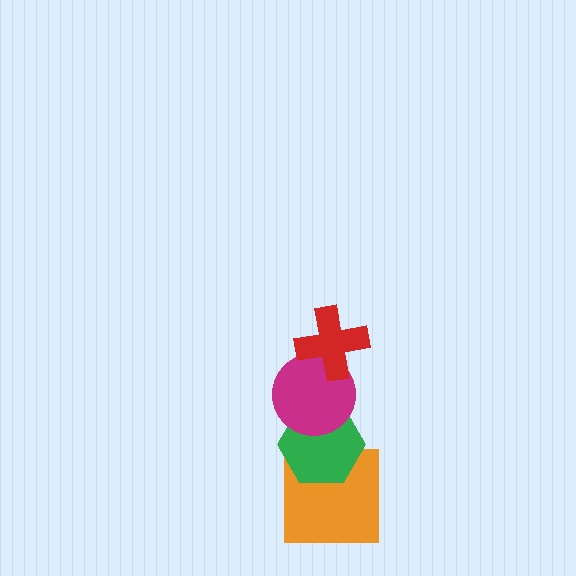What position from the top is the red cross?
The red cross is 1st from the top.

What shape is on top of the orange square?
The green hexagon is on top of the orange square.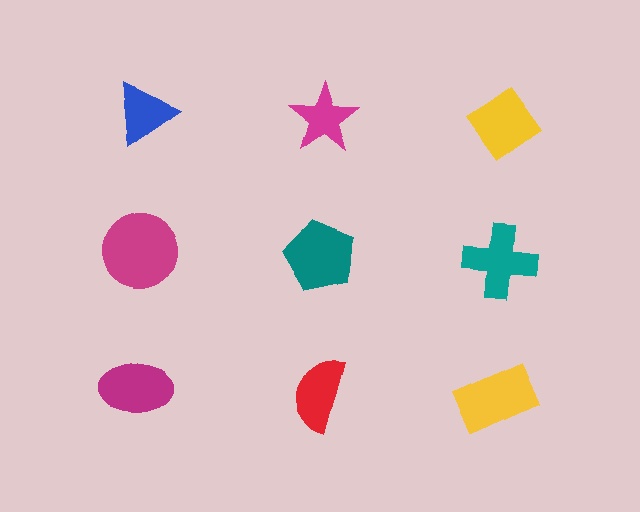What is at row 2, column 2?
A teal pentagon.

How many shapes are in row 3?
3 shapes.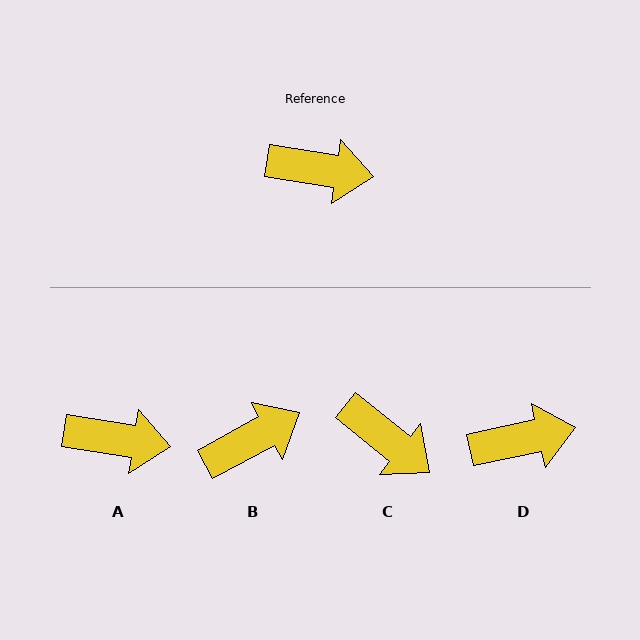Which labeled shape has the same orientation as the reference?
A.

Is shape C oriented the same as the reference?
No, it is off by about 31 degrees.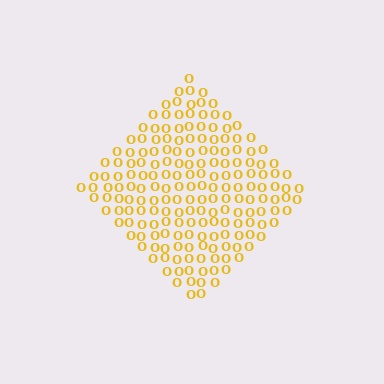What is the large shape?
The large shape is a diamond.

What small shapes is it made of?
It is made of small letter O's.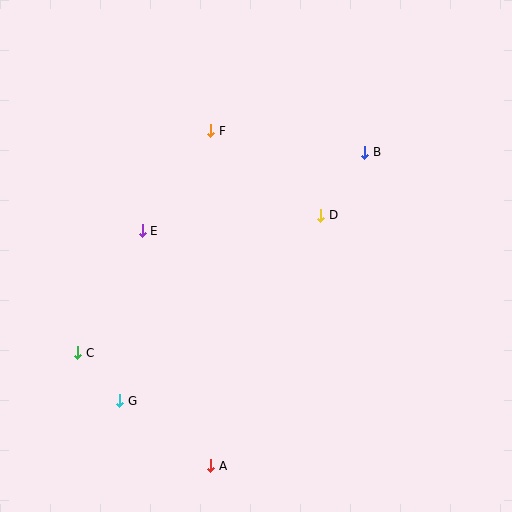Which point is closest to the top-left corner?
Point F is closest to the top-left corner.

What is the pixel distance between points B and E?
The distance between B and E is 236 pixels.